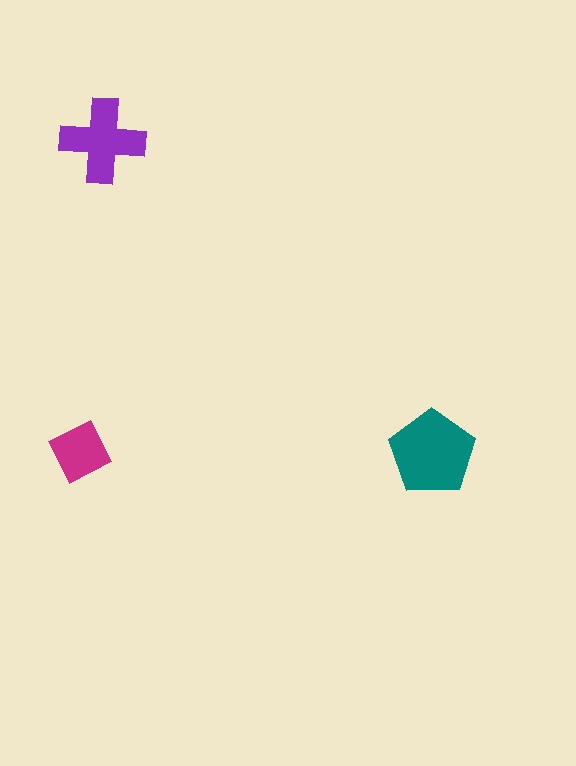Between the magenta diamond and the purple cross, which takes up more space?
The purple cross.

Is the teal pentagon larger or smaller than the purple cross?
Larger.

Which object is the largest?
The teal pentagon.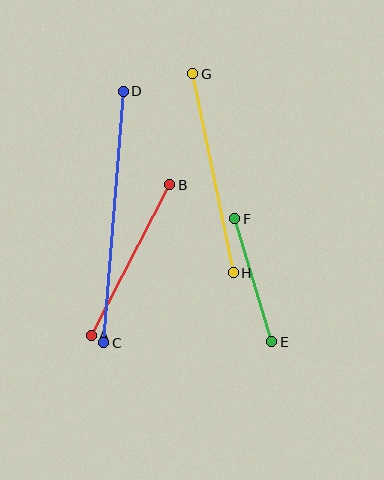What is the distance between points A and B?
The distance is approximately 169 pixels.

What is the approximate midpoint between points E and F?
The midpoint is at approximately (253, 280) pixels.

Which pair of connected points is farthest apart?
Points C and D are farthest apart.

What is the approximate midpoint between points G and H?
The midpoint is at approximately (213, 173) pixels.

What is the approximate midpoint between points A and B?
The midpoint is at approximately (130, 260) pixels.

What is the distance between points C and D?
The distance is approximately 252 pixels.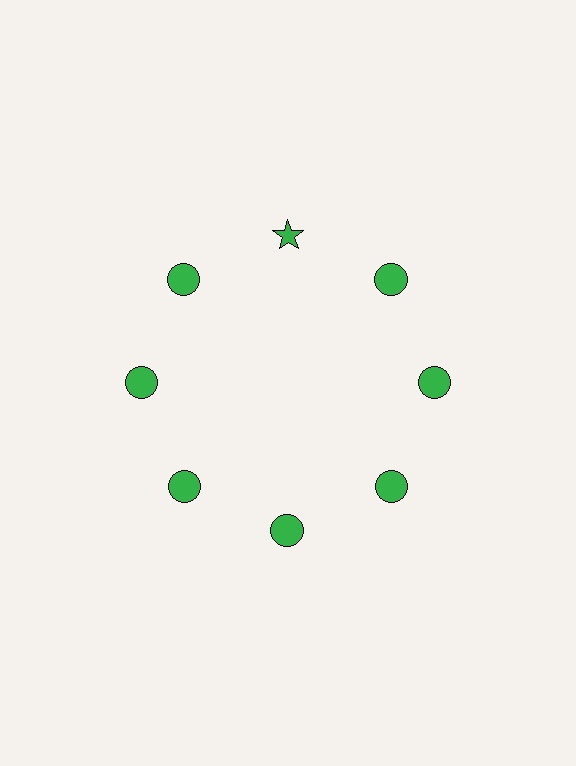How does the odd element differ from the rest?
It has a different shape: star instead of circle.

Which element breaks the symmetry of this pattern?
The green star at roughly the 12 o'clock position breaks the symmetry. All other shapes are green circles.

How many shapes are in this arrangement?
There are 8 shapes arranged in a ring pattern.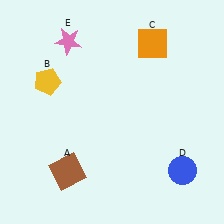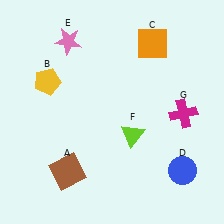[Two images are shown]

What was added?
A lime triangle (F), a magenta cross (G) were added in Image 2.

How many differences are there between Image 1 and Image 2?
There are 2 differences between the two images.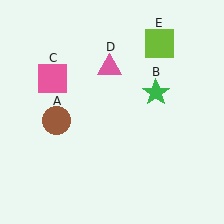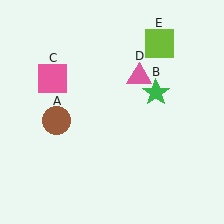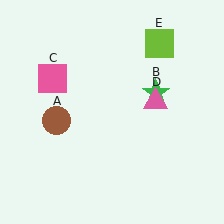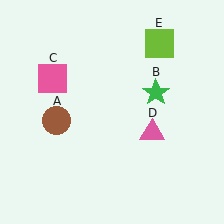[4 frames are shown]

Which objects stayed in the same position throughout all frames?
Brown circle (object A) and green star (object B) and pink square (object C) and lime square (object E) remained stationary.